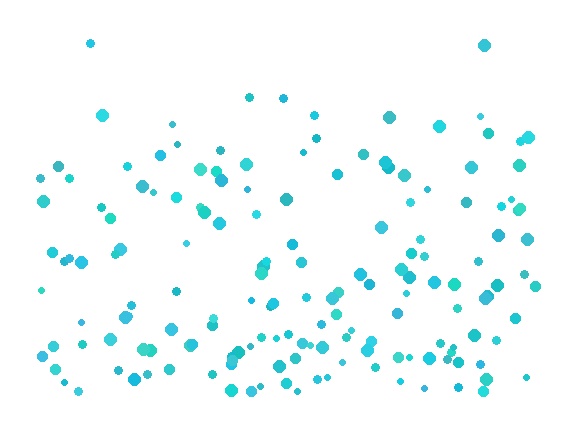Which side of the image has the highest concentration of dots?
The bottom.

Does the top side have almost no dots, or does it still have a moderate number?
Still a moderate number, just noticeably fewer than the bottom.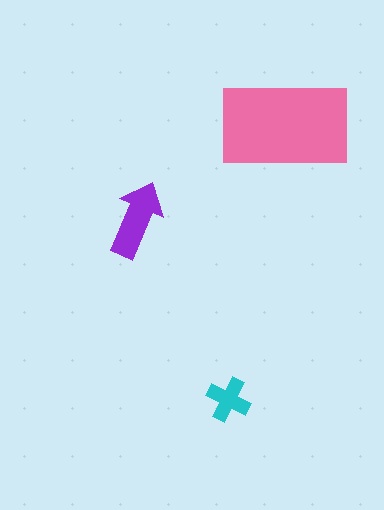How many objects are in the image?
There are 3 objects in the image.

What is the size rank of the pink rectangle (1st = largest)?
1st.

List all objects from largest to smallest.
The pink rectangle, the purple arrow, the cyan cross.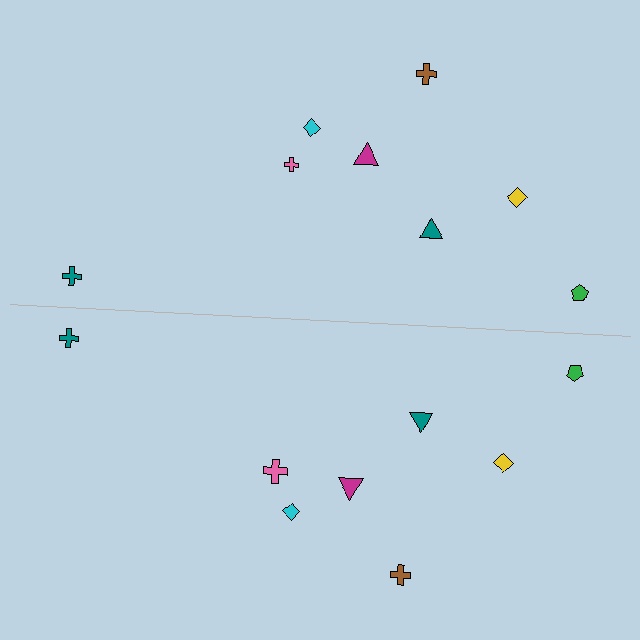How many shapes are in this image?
There are 16 shapes in this image.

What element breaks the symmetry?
The pink cross on the bottom side has a different size than its mirror counterpart.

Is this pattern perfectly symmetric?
No, the pattern is not perfectly symmetric. The pink cross on the bottom side has a different size than its mirror counterpart.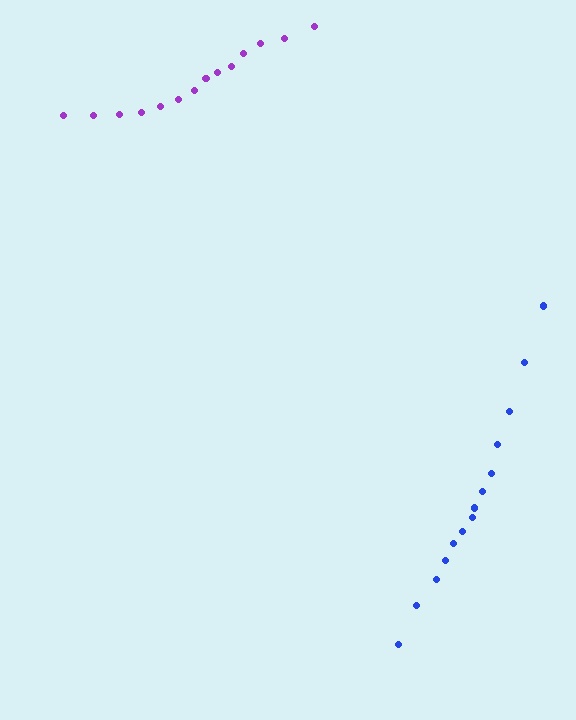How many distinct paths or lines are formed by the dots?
There are 2 distinct paths.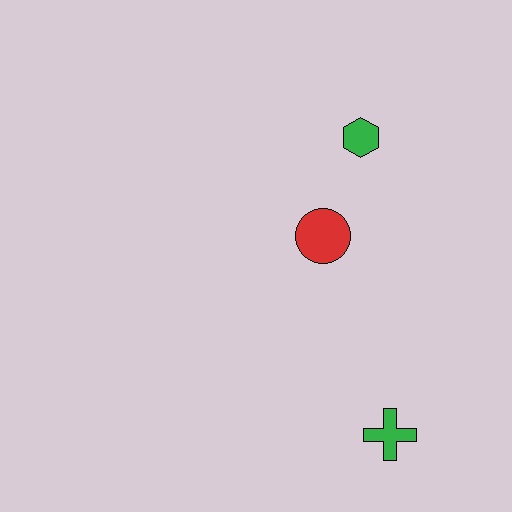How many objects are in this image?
There are 3 objects.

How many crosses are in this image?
There is 1 cross.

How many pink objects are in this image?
There are no pink objects.